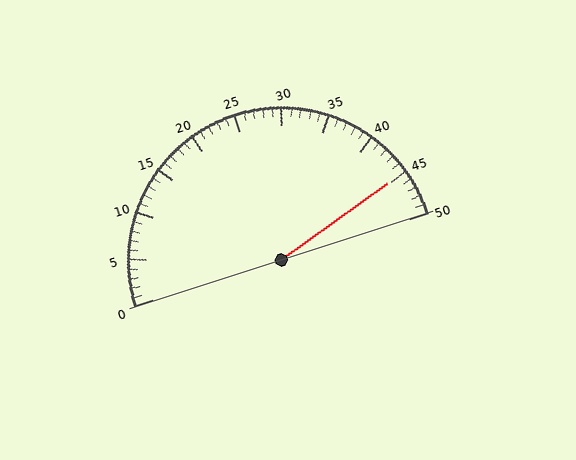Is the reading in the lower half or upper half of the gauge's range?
The reading is in the upper half of the range (0 to 50).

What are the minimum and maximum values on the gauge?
The gauge ranges from 0 to 50.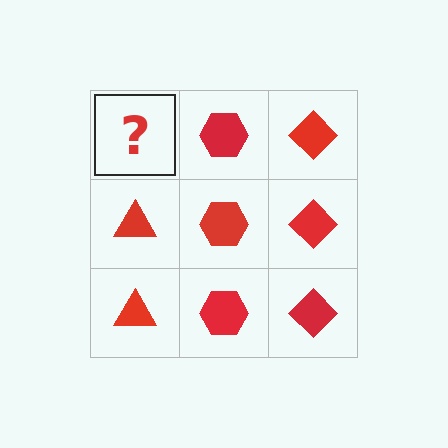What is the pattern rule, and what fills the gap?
The rule is that each column has a consistent shape. The gap should be filled with a red triangle.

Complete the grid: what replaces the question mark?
The question mark should be replaced with a red triangle.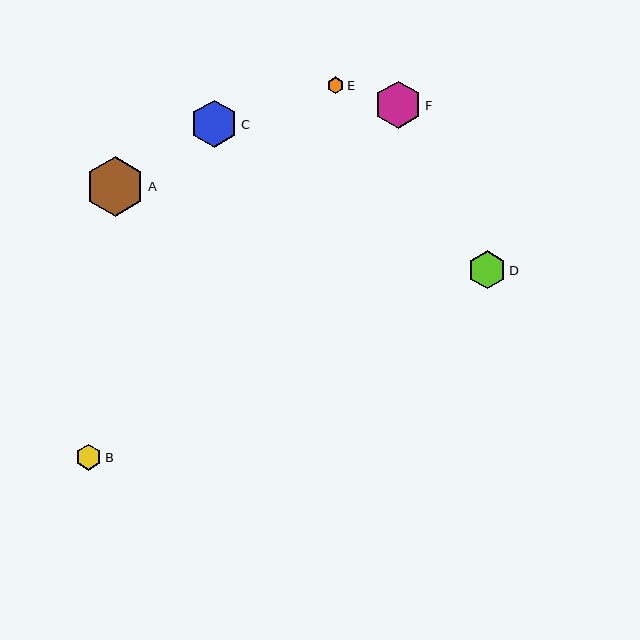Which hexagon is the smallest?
Hexagon E is the smallest with a size of approximately 16 pixels.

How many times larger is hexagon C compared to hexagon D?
Hexagon C is approximately 1.3 times the size of hexagon D.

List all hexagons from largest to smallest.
From largest to smallest: A, C, F, D, B, E.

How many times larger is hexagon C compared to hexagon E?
Hexagon C is approximately 2.9 times the size of hexagon E.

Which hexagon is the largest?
Hexagon A is the largest with a size of approximately 59 pixels.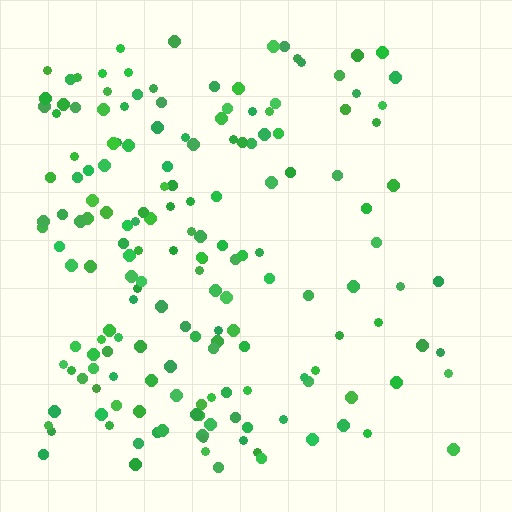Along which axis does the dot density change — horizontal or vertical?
Horizontal.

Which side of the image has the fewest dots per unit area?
The right.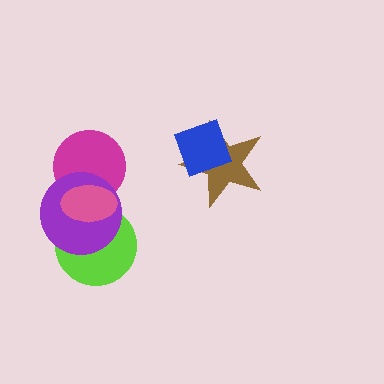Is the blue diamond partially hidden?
No, no other shape covers it.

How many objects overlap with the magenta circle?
2 objects overlap with the magenta circle.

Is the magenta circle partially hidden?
Yes, it is partially covered by another shape.